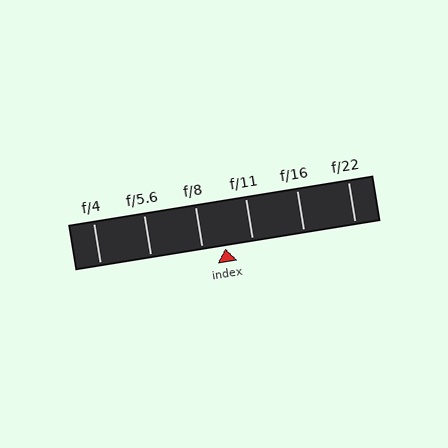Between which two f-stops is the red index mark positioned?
The index mark is between f/8 and f/11.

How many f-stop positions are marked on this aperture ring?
There are 6 f-stop positions marked.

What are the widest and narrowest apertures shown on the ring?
The widest aperture shown is f/4 and the narrowest is f/22.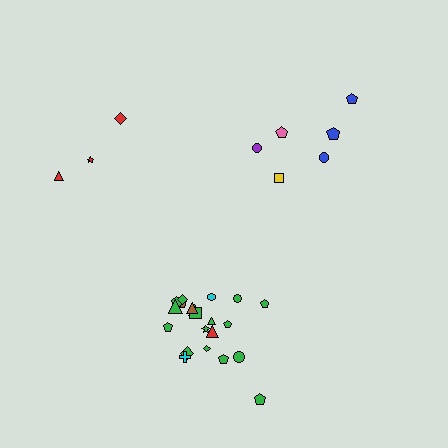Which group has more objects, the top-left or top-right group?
The top-right group.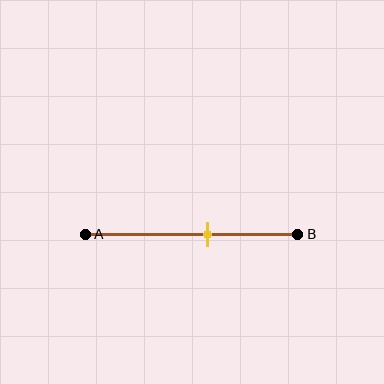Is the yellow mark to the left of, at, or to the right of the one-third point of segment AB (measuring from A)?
The yellow mark is to the right of the one-third point of segment AB.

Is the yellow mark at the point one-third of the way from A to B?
No, the mark is at about 60% from A, not at the 33% one-third point.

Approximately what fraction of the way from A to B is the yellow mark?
The yellow mark is approximately 60% of the way from A to B.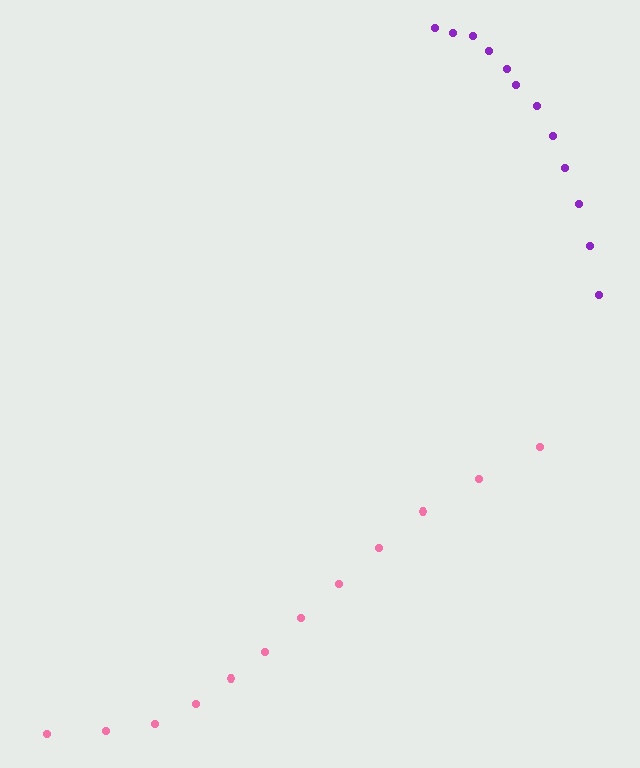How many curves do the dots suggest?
There are 2 distinct paths.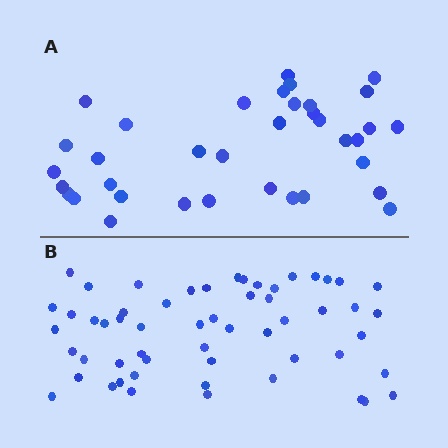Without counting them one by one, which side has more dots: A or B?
Region B (the bottom region) has more dots.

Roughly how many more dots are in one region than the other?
Region B has approximately 20 more dots than region A.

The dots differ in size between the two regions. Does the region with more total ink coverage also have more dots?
No. Region A has more total ink coverage because its dots are larger, but region B actually contains more individual dots. Total area can be misleading — the number of items is what matters here.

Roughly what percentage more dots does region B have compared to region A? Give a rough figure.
About 55% more.